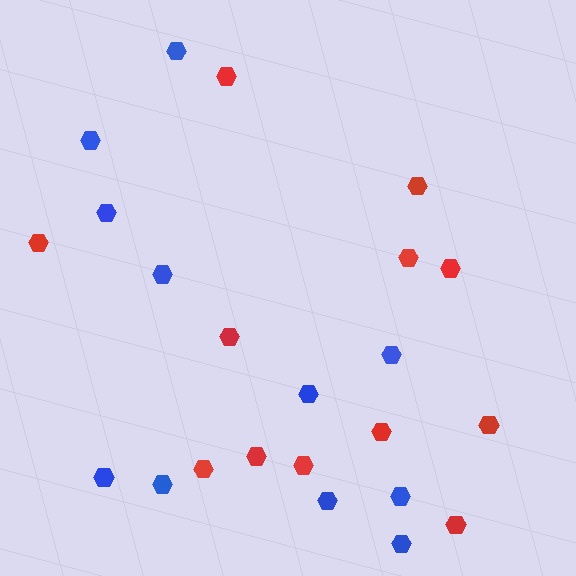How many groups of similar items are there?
There are 2 groups: one group of blue hexagons (11) and one group of red hexagons (12).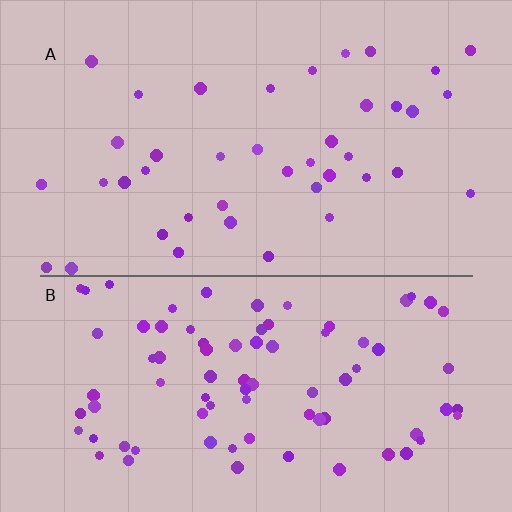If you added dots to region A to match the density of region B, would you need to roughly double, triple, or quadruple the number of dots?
Approximately double.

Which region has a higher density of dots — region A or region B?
B (the bottom).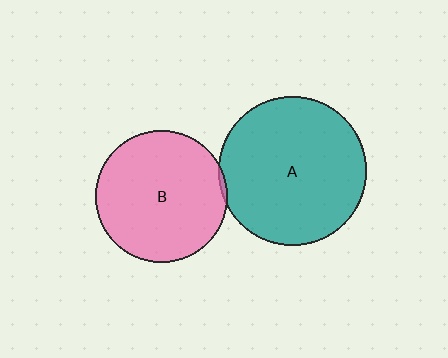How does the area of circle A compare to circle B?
Approximately 1.3 times.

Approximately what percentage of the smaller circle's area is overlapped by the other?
Approximately 5%.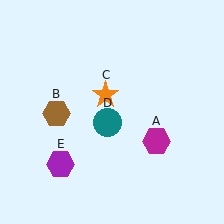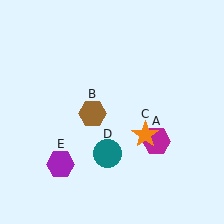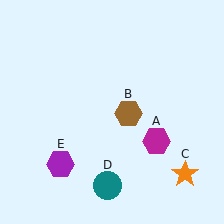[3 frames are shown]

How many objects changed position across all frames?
3 objects changed position: brown hexagon (object B), orange star (object C), teal circle (object D).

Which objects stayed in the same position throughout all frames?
Magenta hexagon (object A) and purple hexagon (object E) remained stationary.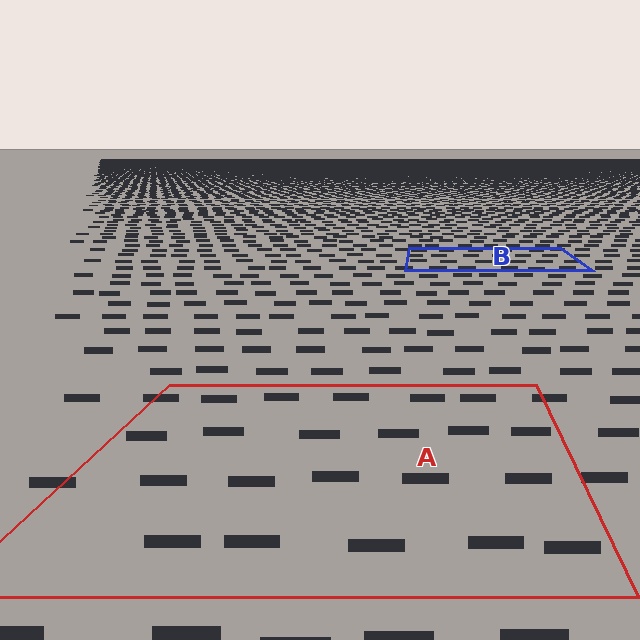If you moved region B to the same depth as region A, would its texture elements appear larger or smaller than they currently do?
They would appear larger. At a closer depth, the same texture elements are projected at a bigger on-screen size.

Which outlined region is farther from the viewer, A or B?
Region B is farther from the viewer — the texture elements inside it appear smaller and more densely packed.